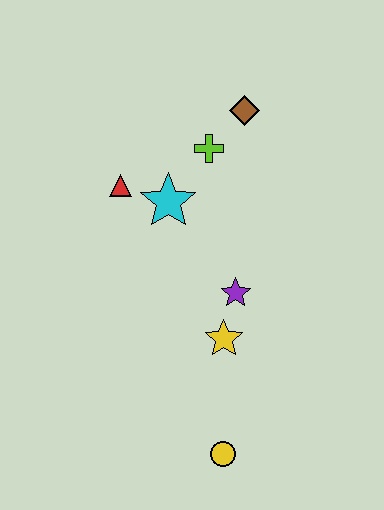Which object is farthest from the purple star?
The brown diamond is farthest from the purple star.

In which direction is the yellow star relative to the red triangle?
The yellow star is below the red triangle.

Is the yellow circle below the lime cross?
Yes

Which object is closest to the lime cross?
The brown diamond is closest to the lime cross.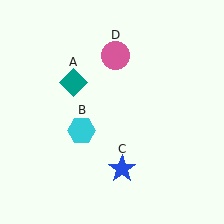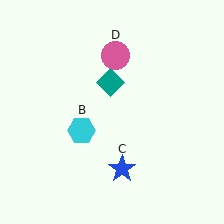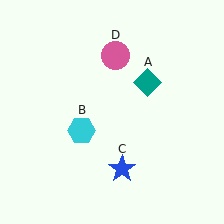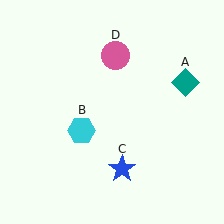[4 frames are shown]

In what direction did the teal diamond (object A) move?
The teal diamond (object A) moved right.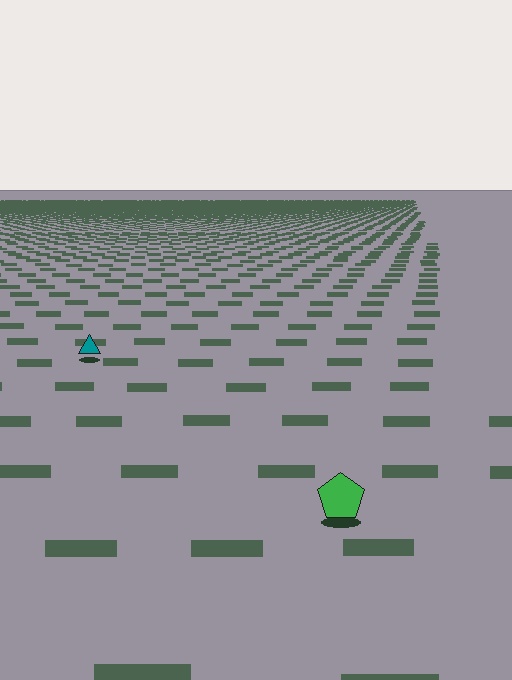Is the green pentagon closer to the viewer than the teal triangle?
Yes. The green pentagon is closer — you can tell from the texture gradient: the ground texture is coarser near it.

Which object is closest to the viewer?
The green pentagon is closest. The texture marks near it are larger and more spread out.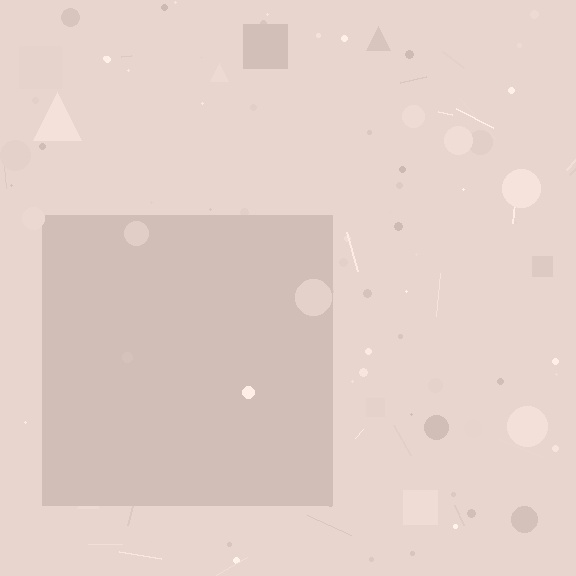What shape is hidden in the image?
A square is hidden in the image.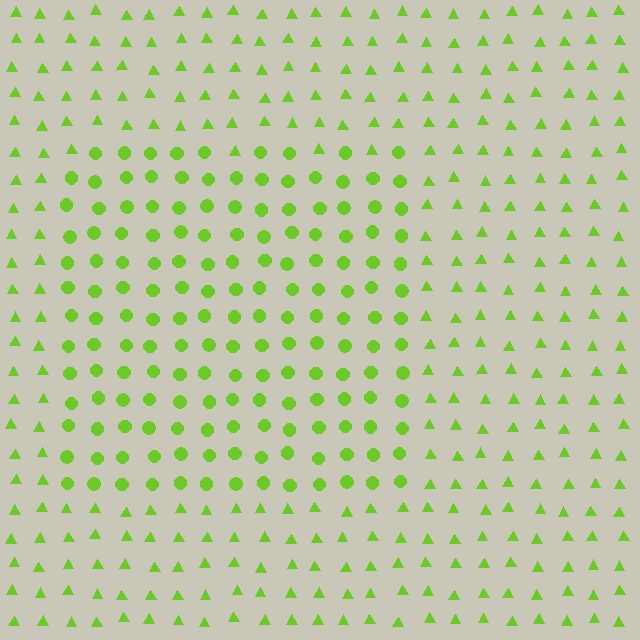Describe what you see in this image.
The image is filled with small lime elements arranged in a uniform grid. A rectangle-shaped region contains circles, while the surrounding area contains triangles. The boundary is defined purely by the change in element shape.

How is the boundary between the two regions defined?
The boundary is defined by a change in element shape: circles inside vs. triangles outside. All elements share the same color and spacing.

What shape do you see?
I see a rectangle.